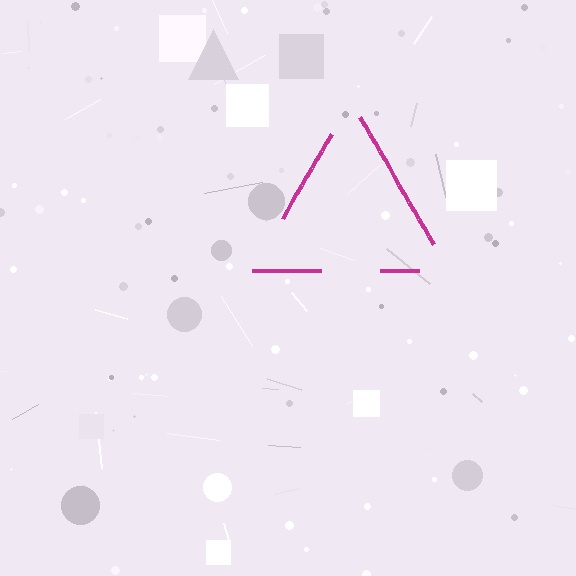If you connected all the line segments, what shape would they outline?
They would outline a triangle.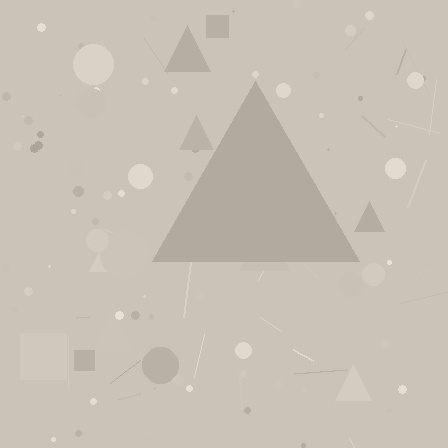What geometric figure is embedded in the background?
A triangle is embedded in the background.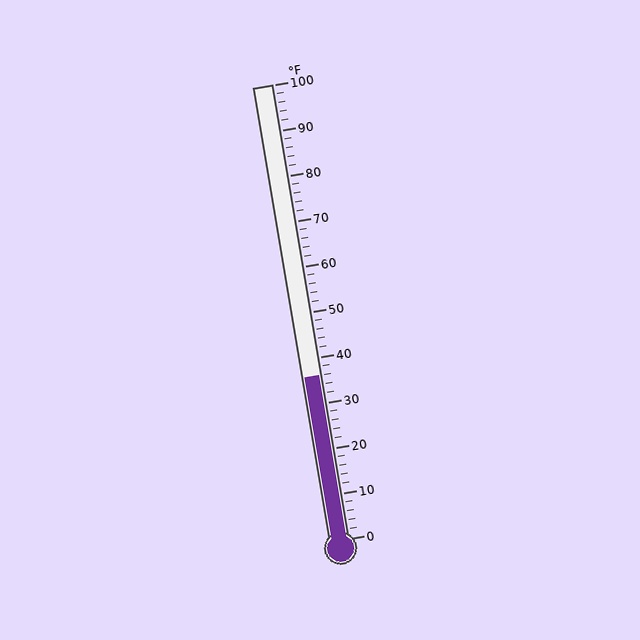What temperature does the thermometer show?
The thermometer shows approximately 36°F.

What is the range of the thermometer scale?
The thermometer scale ranges from 0°F to 100°F.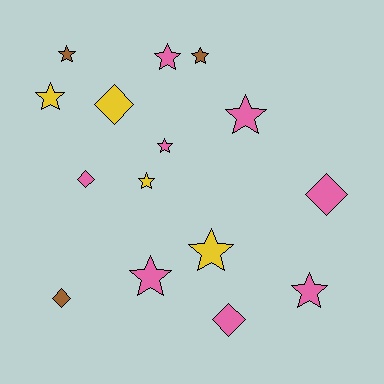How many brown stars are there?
There are 2 brown stars.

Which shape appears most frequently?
Star, with 10 objects.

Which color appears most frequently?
Pink, with 8 objects.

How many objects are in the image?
There are 15 objects.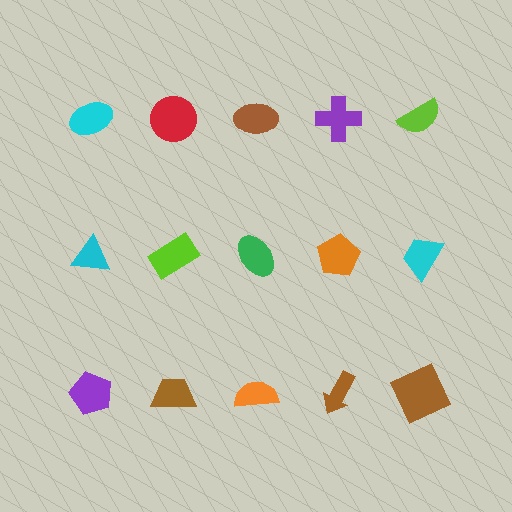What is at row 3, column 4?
A brown arrow.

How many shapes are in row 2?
5 shapes.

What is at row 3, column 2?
A brown trapezoid.